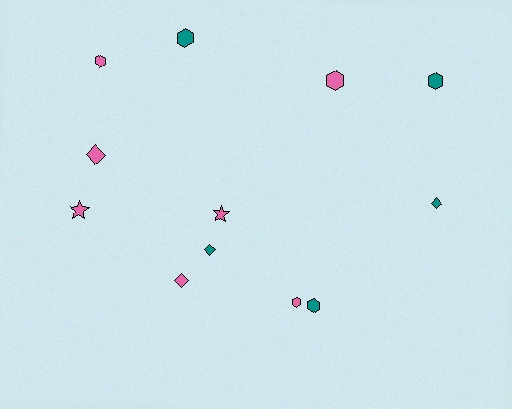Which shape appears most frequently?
Hexagon, with 6 objects.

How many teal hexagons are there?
There are 3 teal hexagons.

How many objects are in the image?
There are 12 objects.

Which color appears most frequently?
Pink, with 7 objects.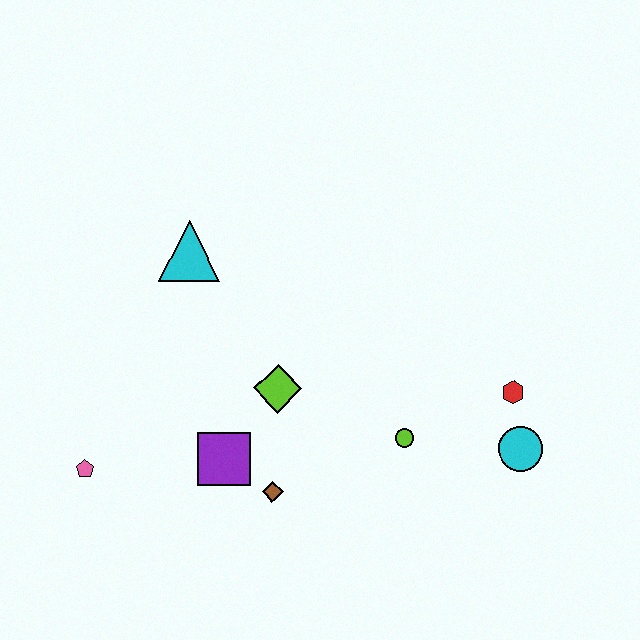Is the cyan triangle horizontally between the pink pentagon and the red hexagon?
Yes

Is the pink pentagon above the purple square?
No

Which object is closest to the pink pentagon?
The purple square is closest to the pink pentagon.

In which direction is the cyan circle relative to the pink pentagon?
The cyan circle is to the right of the pink pentagon.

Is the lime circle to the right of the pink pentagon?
Yes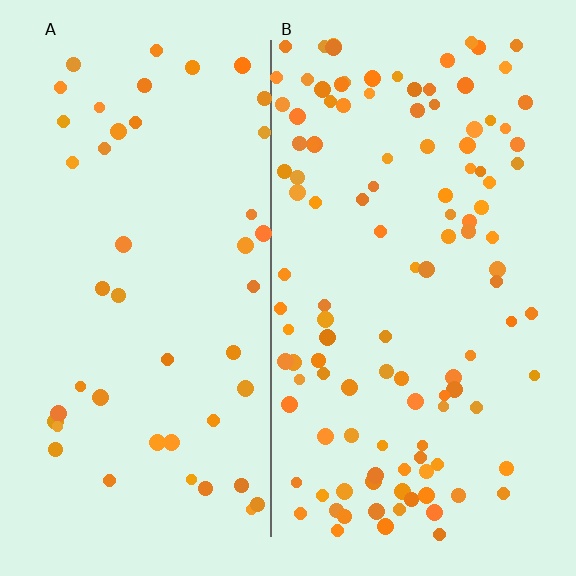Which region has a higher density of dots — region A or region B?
B (the right).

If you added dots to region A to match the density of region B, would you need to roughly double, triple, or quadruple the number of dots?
Approximately triple.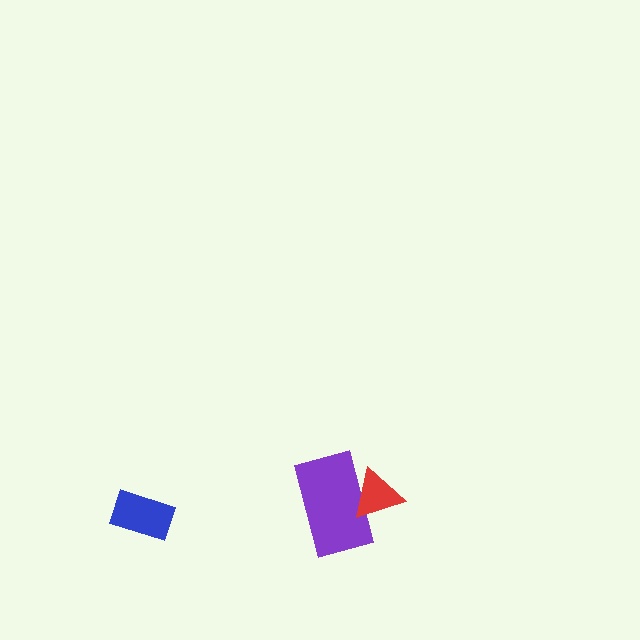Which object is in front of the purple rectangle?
The red triangle is in front of the purple rectangle.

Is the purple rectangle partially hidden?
Yes, it is partially covered by another shape.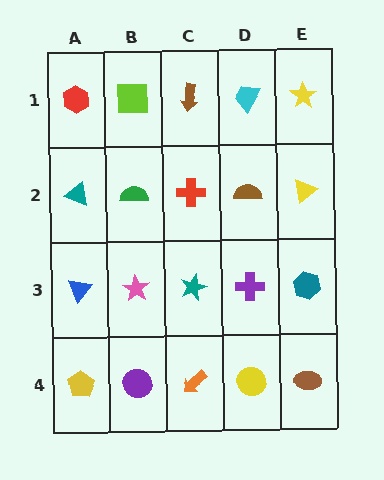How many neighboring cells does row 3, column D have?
4.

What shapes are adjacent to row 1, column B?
A green semicircle (row 2, column B), a red hexagon (row 1, column A), a brown arrow (row 1, column C).